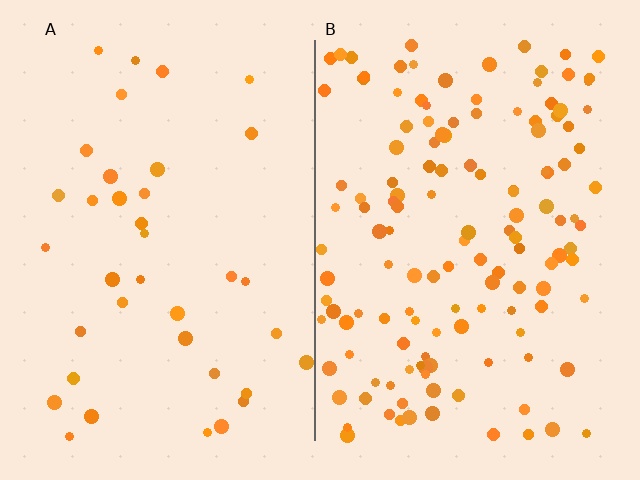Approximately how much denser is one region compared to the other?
Approximately 3.7× — region B over region A.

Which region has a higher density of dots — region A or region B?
B (the right).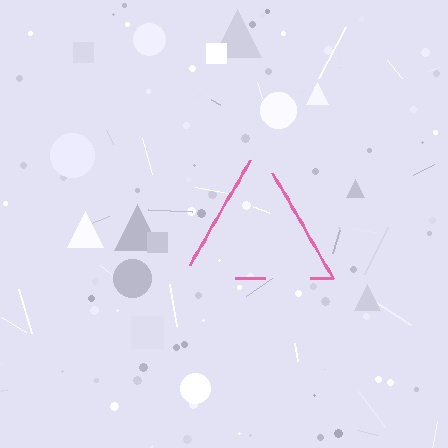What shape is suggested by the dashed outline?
The dashed outline suggests a triangle.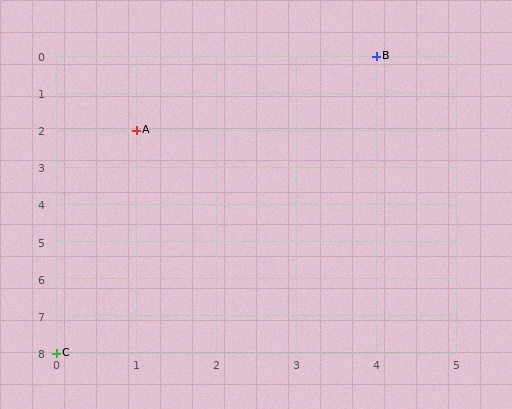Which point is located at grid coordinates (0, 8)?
Point C is at (0, 8).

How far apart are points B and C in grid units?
Points B and C are 4 columns and 8 rows apart (about 8.9 grid units diagonally).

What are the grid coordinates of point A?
Point A is at grid coordinates (1, 2).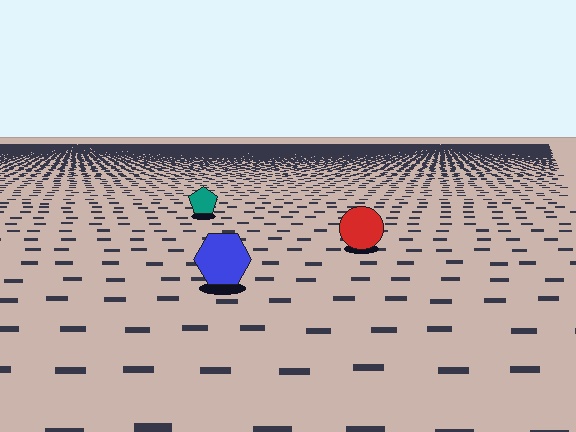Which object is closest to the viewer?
The blue hexagon is closest. The texture marks near it are larger and more spread out.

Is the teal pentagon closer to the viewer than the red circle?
No. The red circle is closer — you can tell from the texture gradient: the ground texture is coarser near it.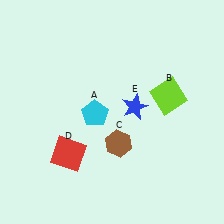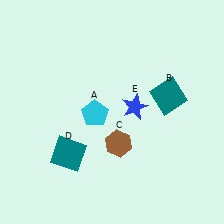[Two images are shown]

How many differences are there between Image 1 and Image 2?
There are 2 differences between the two images.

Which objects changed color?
B changed from lime to teal. D changed from red to teal.